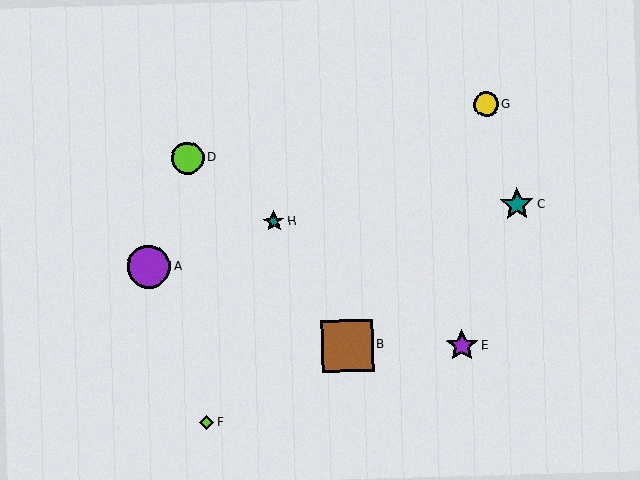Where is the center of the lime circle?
The center of the lime circle is at (187, 158).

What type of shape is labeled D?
Shape D is a lime circle.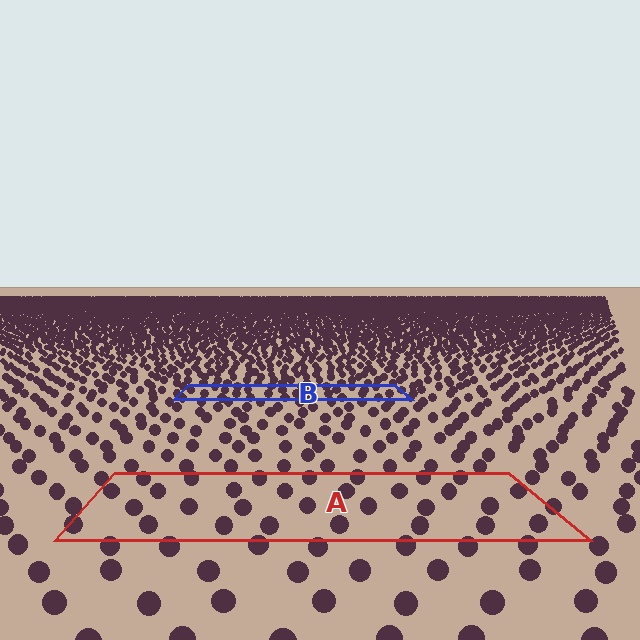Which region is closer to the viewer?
Region A is closer. The texture elements there are larger and more spread out.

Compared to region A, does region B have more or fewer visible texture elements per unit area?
Region B has more texture elements per unit area — they are packed more densely because it is farther away.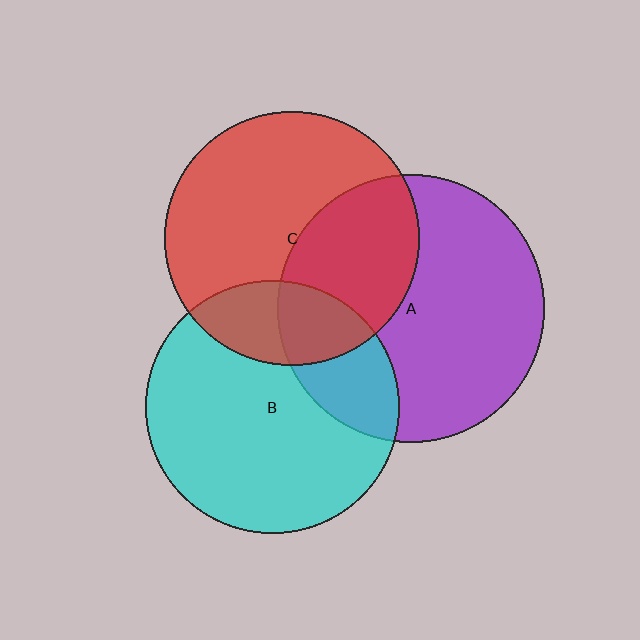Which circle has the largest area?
Circle A (purple).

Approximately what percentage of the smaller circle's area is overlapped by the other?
Approximately 25%.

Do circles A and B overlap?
Yes.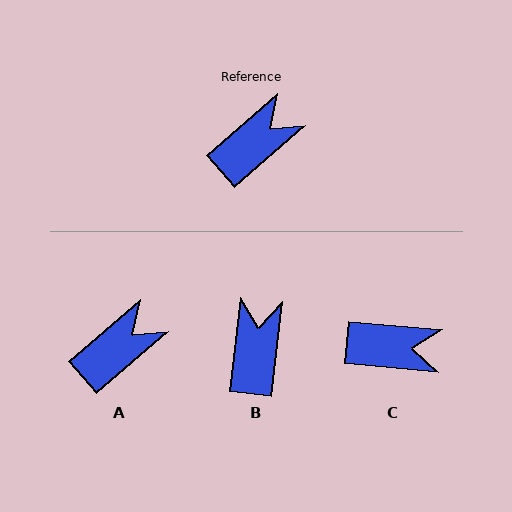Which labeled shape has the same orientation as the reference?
A.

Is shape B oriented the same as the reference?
No, it is off by about 43 degrees.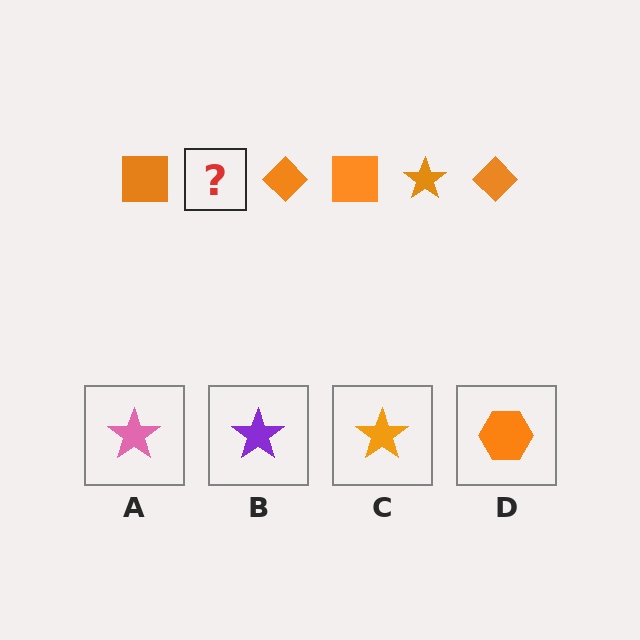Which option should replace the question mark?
Option C.